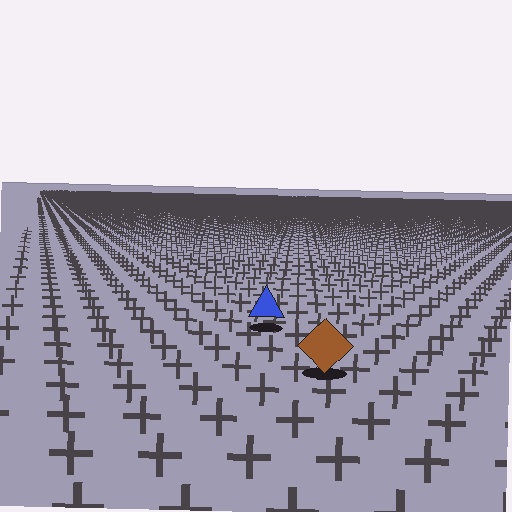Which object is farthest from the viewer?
The blue triangle is farthest from the viewer. It appears smaller and the ground texture around it is denser.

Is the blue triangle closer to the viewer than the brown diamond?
No. The brown diamond is closer — you can tell from the texture gradient: the ground texture is coarser near it.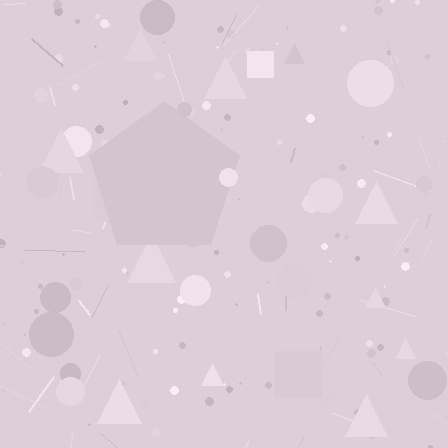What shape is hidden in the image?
A pentagon is hidden in the image.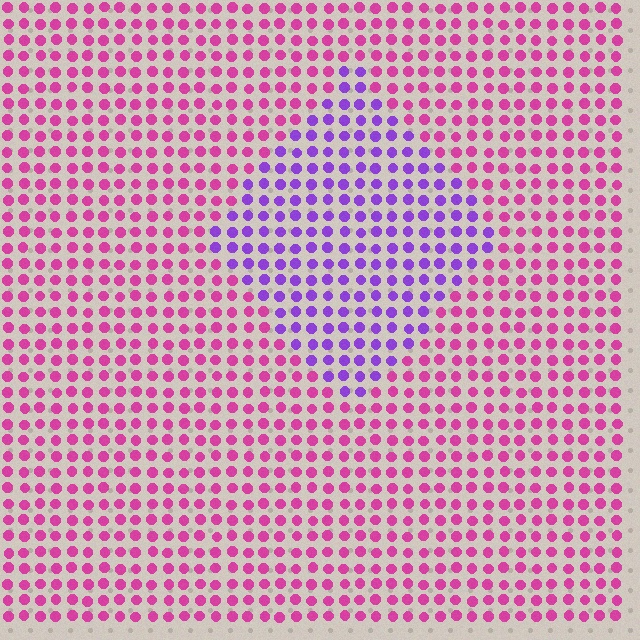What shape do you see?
I see a diamond.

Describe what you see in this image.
The image is filled with small magenta elements in a uniform arrangement. A diamond-shaped region is visible where the elements are tinted to a slightly different hue, forming a subtle color boundary.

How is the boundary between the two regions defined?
The boundary is defined purely by a slight shift in hue (about 50 degrees). Spacing, size, and orientation are identical on both sides.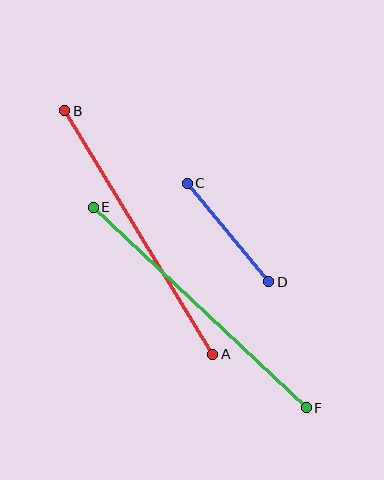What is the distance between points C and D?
The distance is approximately 128 pixels.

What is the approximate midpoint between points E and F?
The midpoint is at approximately (200, 307) pixels.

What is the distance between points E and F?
The distance is approximately 292 pixels.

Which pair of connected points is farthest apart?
Points E and F are farthest apart.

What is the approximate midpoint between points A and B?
The midpoint is at approximately (139, 233) pixels.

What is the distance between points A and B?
The distance is approximately 285 pixels.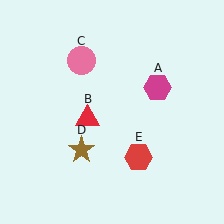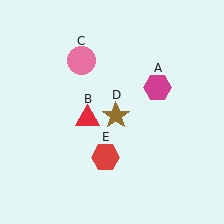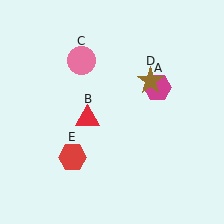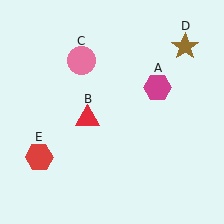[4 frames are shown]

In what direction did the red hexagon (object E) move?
The red hexagon (object E) moved left.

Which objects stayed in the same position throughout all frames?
Magenta hexagon (object A) and red triangle (object B) and pink circle (object C) remained stationary.